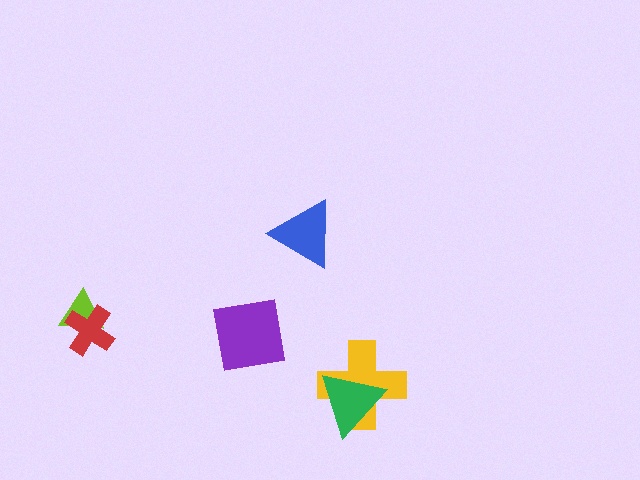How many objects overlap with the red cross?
1 object overlaps with the red cross.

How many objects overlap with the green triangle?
1 object overlaps with the green triangle.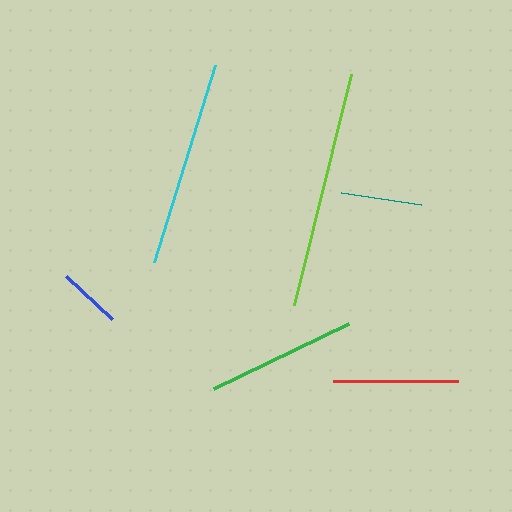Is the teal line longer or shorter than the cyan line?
The cyan line is longer than the teal line.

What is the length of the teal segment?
The teal segment is approximately 81 pixels long.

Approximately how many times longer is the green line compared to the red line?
The green line is approximately 1.2 times the length of the red line.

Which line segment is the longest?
The lime line is the longest at approximately 238 pixels.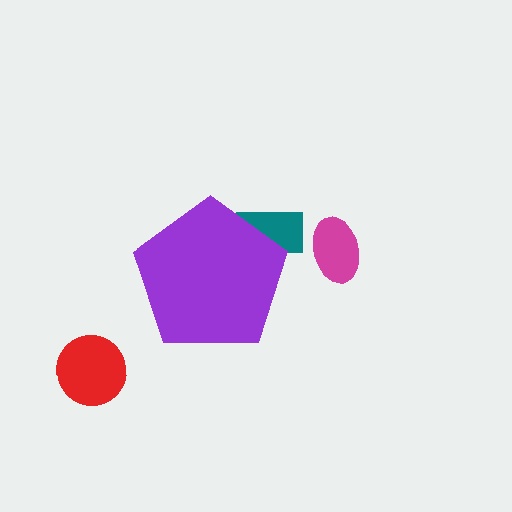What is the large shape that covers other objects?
A purple pentagon.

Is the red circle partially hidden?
No, the red circle is fully visible.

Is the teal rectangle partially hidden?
Yes, the teal rectangle is partially hidden behind the purple pentagon.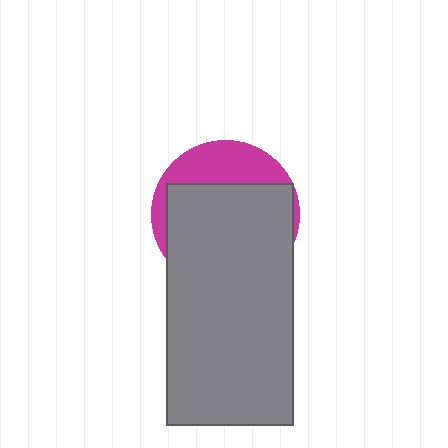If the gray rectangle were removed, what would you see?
You would see the complete magenta circle.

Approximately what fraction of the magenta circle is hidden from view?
Roughly 70% of the magenta circle is hidden behind the gray rectangle.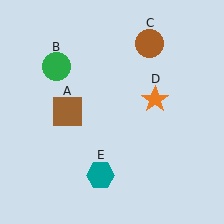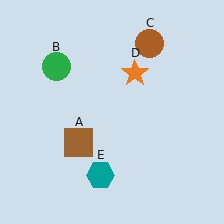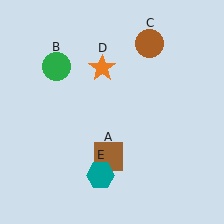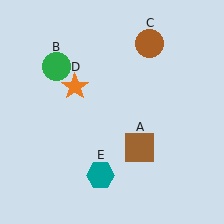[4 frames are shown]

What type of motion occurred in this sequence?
The brown square (object A), orange star (object D) rotated counterclockwise around the center of the scene.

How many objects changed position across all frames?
2 objects changed position: brown square (object A), orange star (object D).